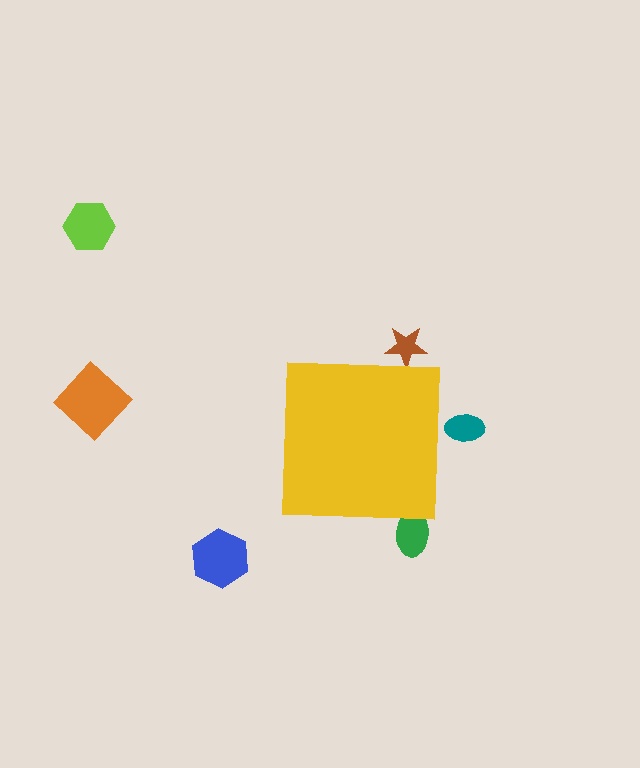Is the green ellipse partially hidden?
Yes, the green ellipse is partially hidden behind the yellow square.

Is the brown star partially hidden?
Yes, the brown star is partially hidden behind the yellow square.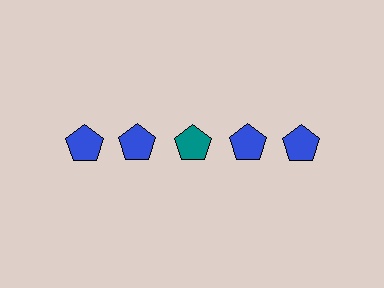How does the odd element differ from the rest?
It has a different color: teal instead of blue.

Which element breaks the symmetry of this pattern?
The teal pentagon in the top row, center column breaks the symmetry. All other shapes are blue pentagons.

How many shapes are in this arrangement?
There are 5 shapes arranged in a grid pattern.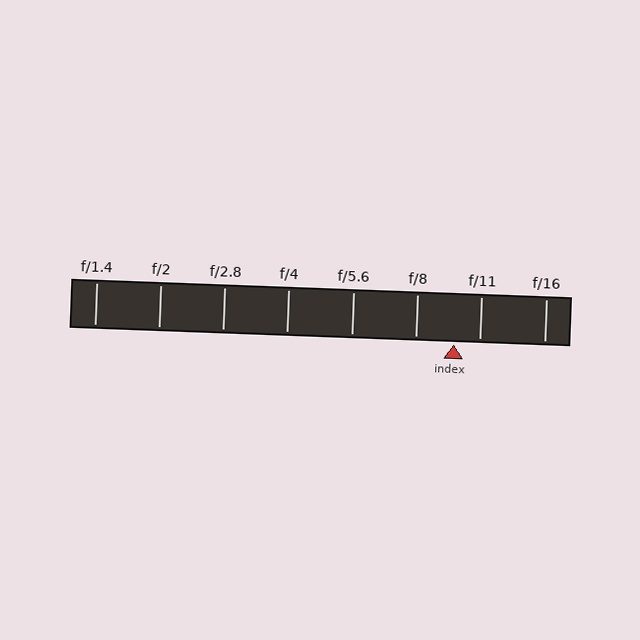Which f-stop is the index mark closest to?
The index mark is closest to f/11.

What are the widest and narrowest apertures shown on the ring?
The widest aperture shown is f/1.4 and the narrowest is f/16.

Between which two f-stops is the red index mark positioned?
The index mark is between f/8 and f/11.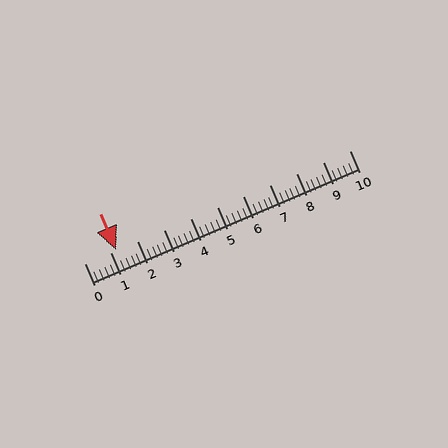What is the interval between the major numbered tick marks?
The major tick marks are spaced 1 units apart.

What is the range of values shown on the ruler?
The ruler shows values from 0 to 10.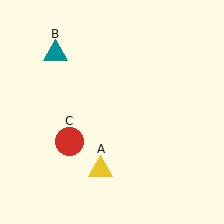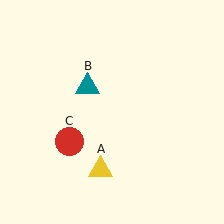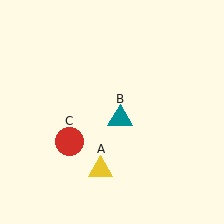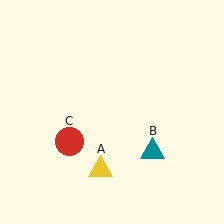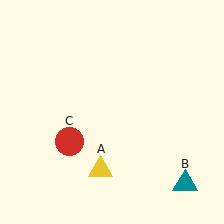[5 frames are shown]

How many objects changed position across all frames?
1 object changed position: teal triangle (object B).